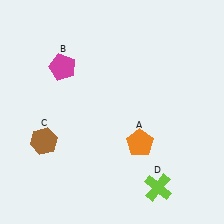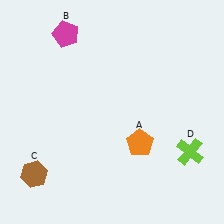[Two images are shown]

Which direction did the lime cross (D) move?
The lime cross (D) moved up.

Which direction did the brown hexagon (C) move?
The brown hexagon (C) moved down.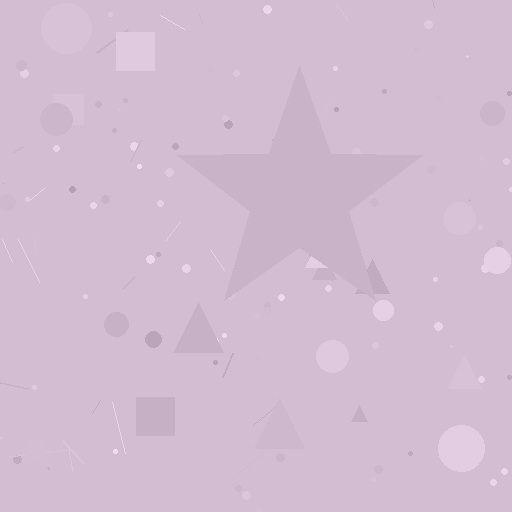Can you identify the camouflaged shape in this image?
The camouflaged shape is a star.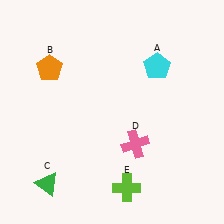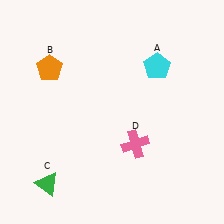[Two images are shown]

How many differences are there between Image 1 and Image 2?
There is 1 difference between the two images.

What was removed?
The lime cross (E) was removed in Image 2.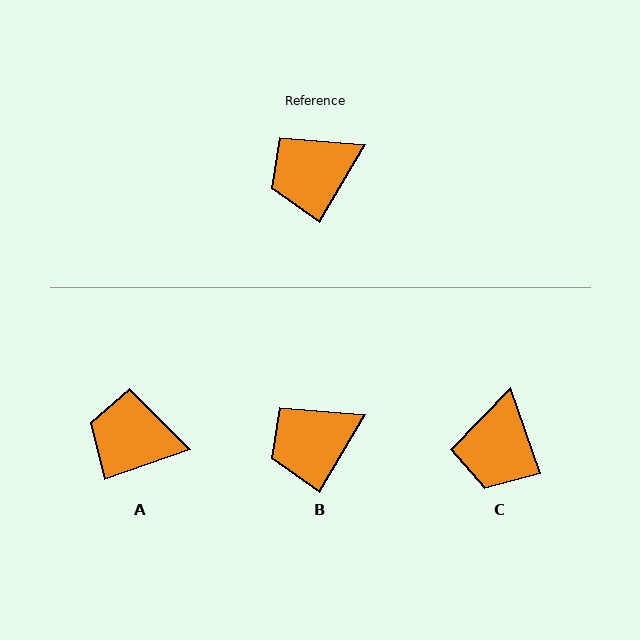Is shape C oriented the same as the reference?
No, it is off by about 50 degrees.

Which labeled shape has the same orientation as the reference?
B.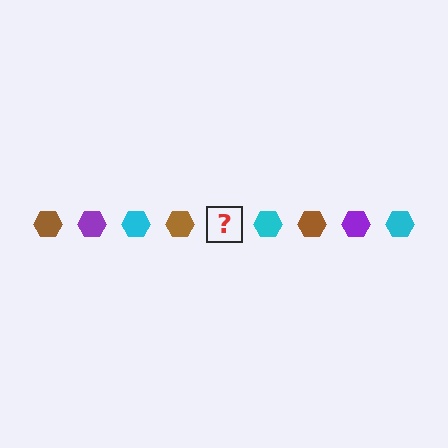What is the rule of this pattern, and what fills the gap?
The rule is that the pattern cycles through brown, purple, cyan hexagons. The gap should be filled with a purple hexagon.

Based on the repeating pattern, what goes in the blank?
The blank should be a purple hexagon.